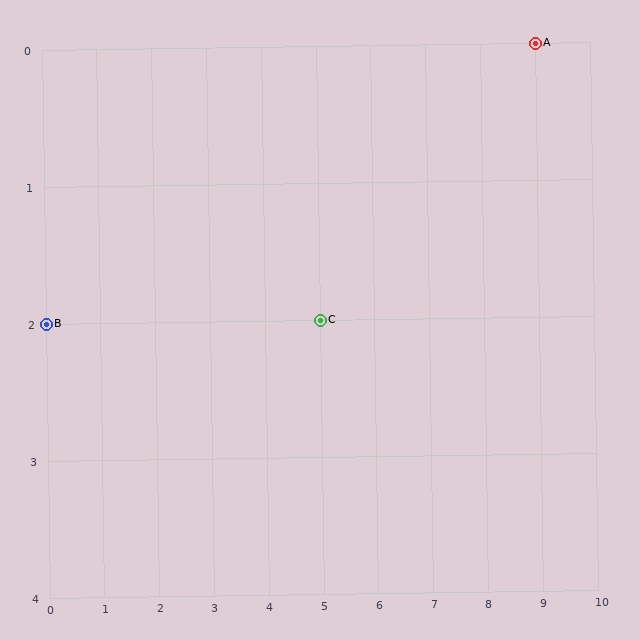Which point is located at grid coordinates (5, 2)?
Point C is at (5, 2).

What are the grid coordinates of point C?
Point C is at grid coordinates (5, 2).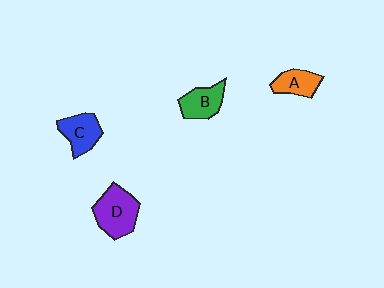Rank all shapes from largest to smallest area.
From largest to smallest: D (purple), C (blue), B (green), A (orange).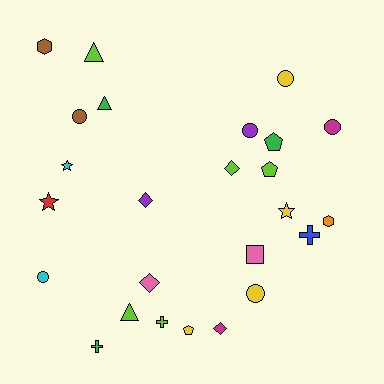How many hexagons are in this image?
There are 2 hexagons.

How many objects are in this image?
There are 25 objects.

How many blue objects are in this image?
There is 1 blue object.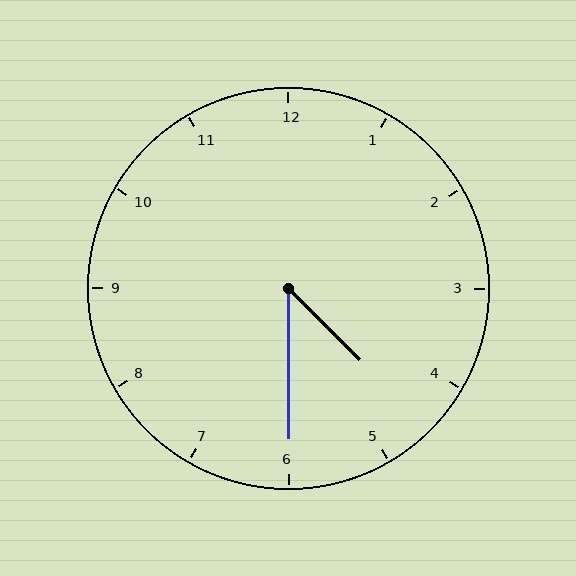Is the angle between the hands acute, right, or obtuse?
It is acute.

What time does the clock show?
4:30.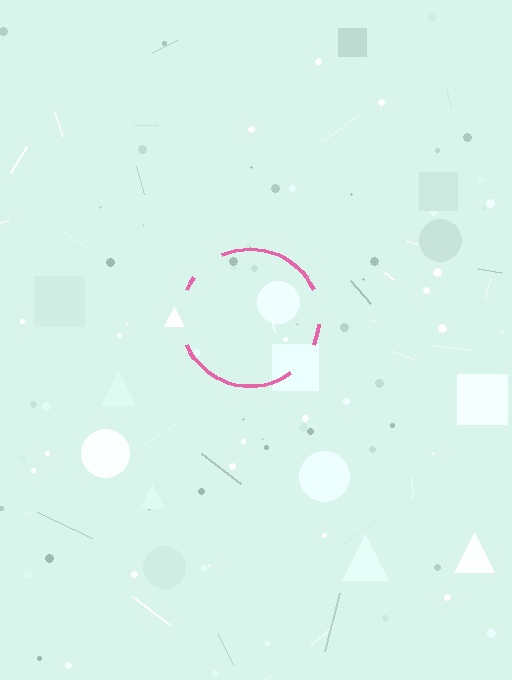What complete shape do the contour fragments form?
The contour fragments form a circle.